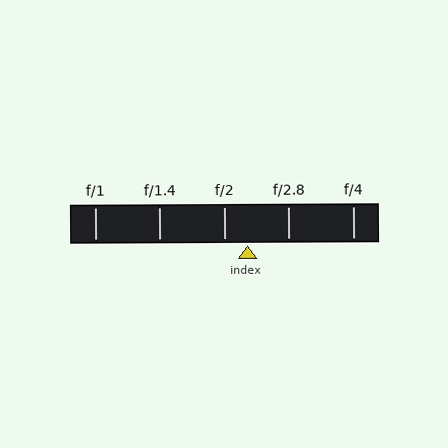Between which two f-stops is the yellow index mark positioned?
The index mark is between f/2 and f/2.8.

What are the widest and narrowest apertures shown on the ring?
The widest aperture shown is f/1 and the narrowest is f/4.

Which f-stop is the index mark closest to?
The index mark is closest to f/2.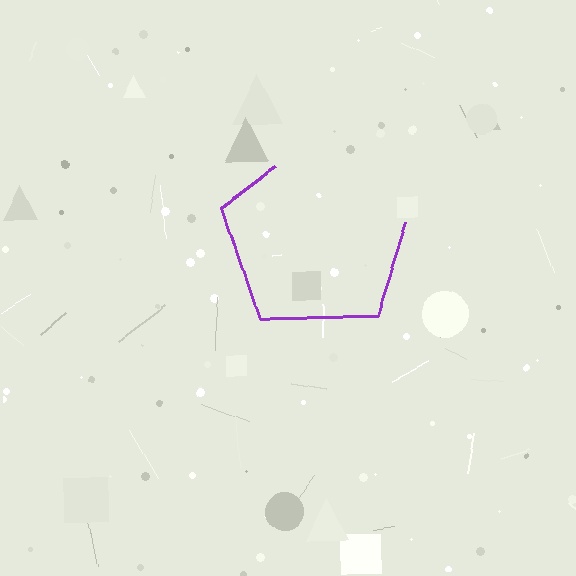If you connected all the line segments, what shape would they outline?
They would outline a pentagon.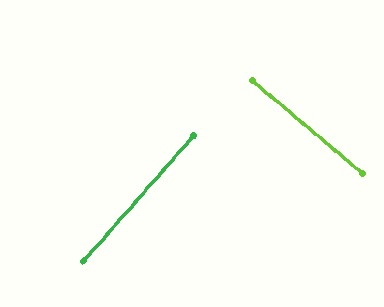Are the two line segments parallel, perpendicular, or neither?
Perpendicular — they meet at approximately 89°.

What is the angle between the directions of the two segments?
Approximately 89 degrees.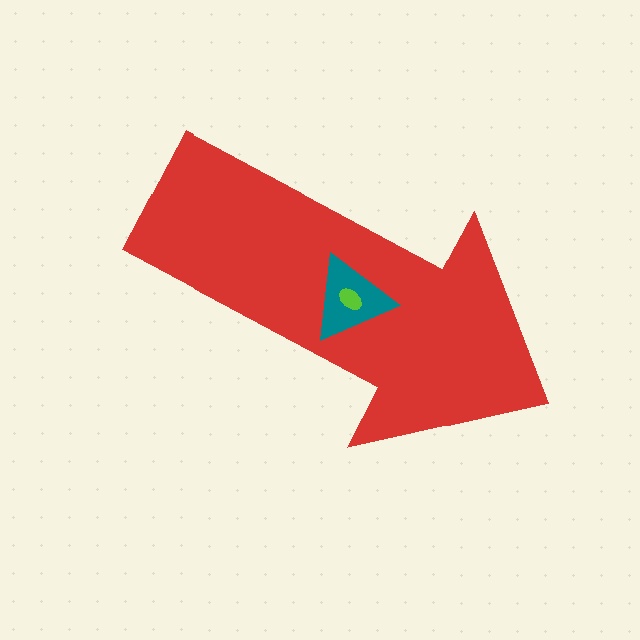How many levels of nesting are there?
3.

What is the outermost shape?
The red arrow.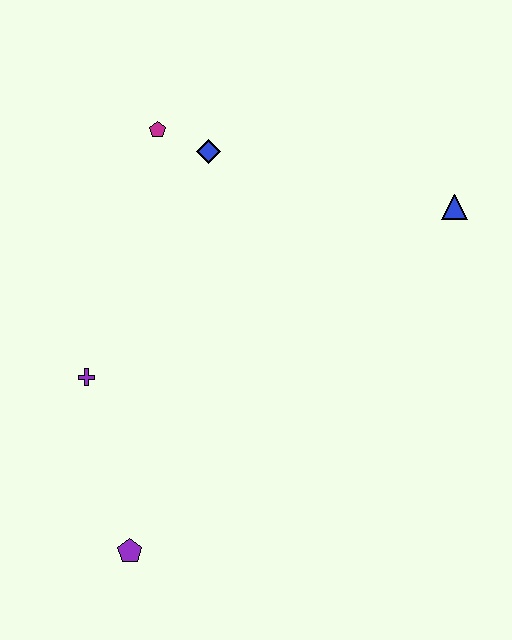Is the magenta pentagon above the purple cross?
Yes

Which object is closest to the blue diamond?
The magenta pentagon is closest to the blue diamond.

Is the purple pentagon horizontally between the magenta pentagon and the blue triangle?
No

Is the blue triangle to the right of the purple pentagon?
Yes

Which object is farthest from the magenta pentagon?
The purple pentagon is farthest from the magenta pentagon.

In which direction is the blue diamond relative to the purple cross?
The blue diamond is above the purple cross.